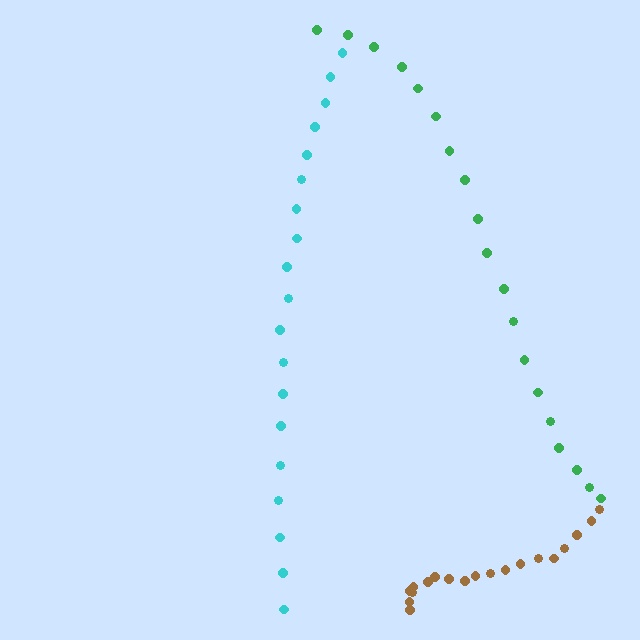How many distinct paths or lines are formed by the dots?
There are 3 distinct paths.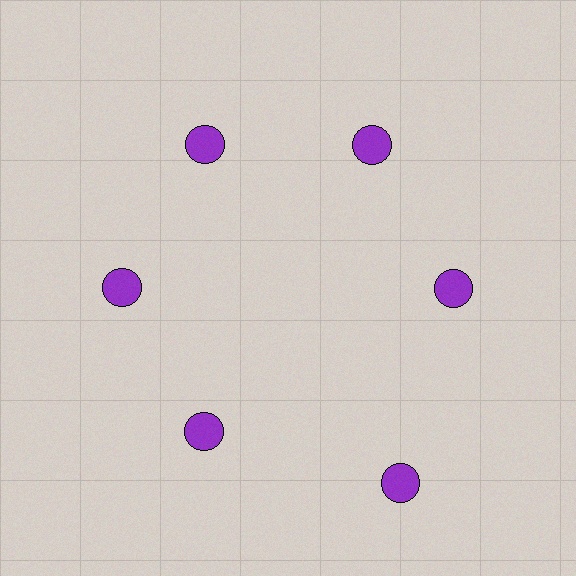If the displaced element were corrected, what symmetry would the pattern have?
It would have 6-fold rotational symmetry — the pattern would map onto itself every 60 degrees.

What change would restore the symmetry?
The symmetry would be restored by moving it inward, back onto the ring so that all 6 circles sit at equal angles and equal distance from the center.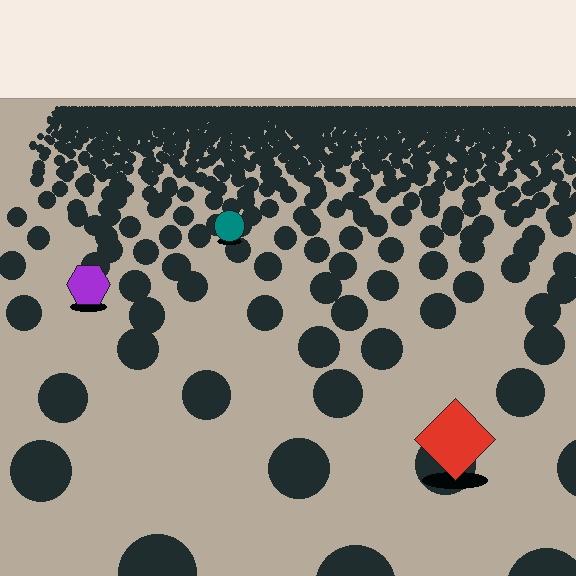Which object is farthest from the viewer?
The teal circle is farthest from the viewer. It appears smaller and the ground texture around it is denser.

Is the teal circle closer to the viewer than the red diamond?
No. The red diamond is closer — you can tell from the texture gradient: the ground texture is coarser near it.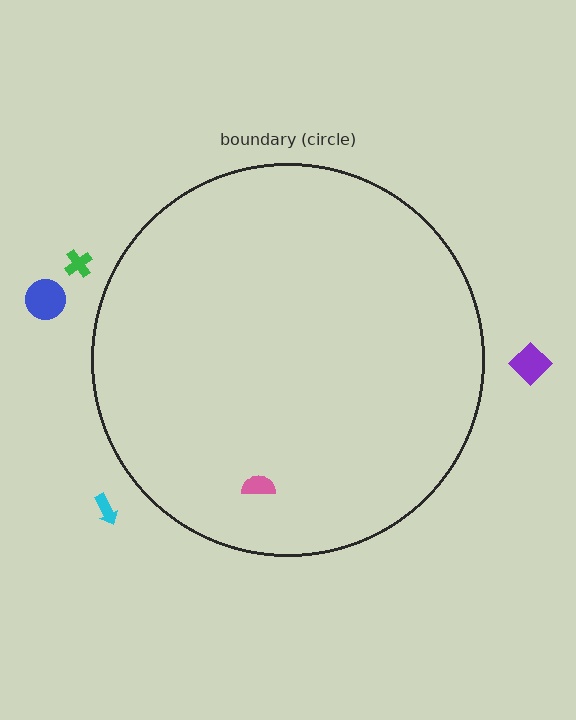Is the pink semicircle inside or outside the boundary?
Inside.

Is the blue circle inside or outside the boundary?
Outside.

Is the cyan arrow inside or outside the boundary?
Outside.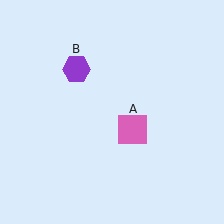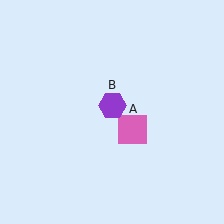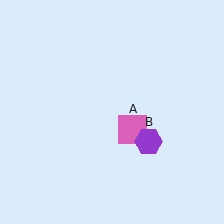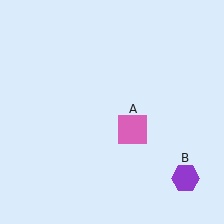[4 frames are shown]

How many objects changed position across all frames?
1 object changed position: purple hexagon (object B).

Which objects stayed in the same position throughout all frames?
Pink square (object A) remained stationary.